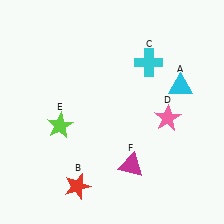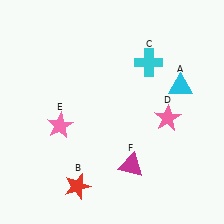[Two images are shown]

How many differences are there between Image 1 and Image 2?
There is 1 difference between the two images.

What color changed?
The star (E) changed from lime in Image 1 to pink in Image 2.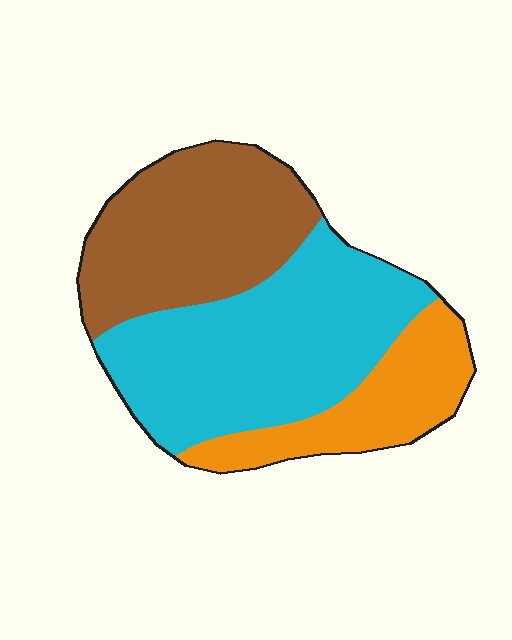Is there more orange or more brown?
Brown.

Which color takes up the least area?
Orange, at roughly 20%.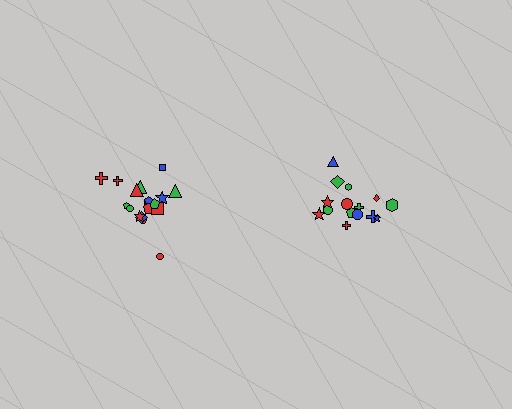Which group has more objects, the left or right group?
The left group.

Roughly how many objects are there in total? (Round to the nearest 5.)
Roughly 35 objects in total.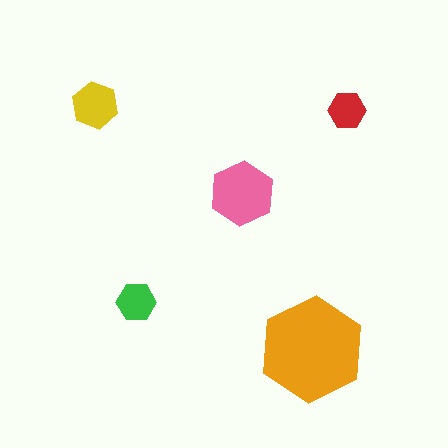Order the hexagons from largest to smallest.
the orange one, the pink one, the yellow one, the green one, the red one.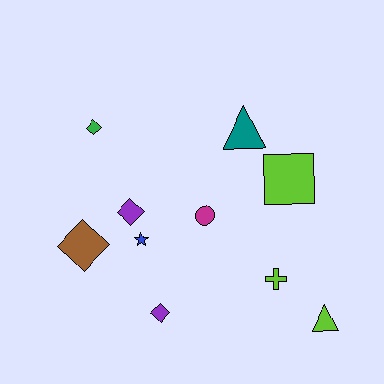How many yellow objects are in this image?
There are no yellow objects.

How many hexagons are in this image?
There are no hexagons.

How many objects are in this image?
There are 10 objects.